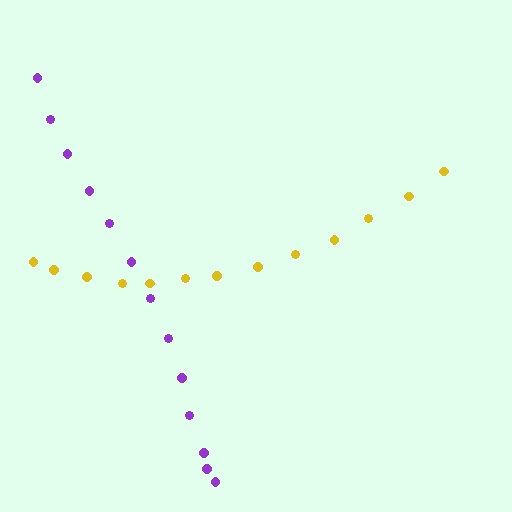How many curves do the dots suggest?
There are 2 distinct paths.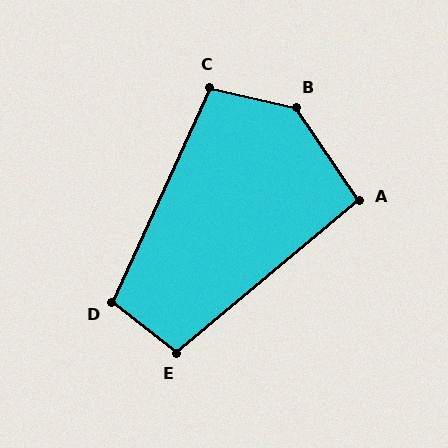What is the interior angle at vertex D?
Approximately 103 degrees (obtuse).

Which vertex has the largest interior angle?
B, at approximately 137 degrees.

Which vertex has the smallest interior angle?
A, at approximately 96 degrees.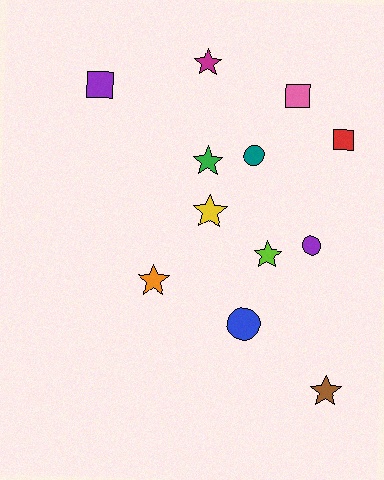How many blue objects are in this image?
There is 1 blue object.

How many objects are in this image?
There are 12 objects.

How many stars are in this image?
There are 6 stars.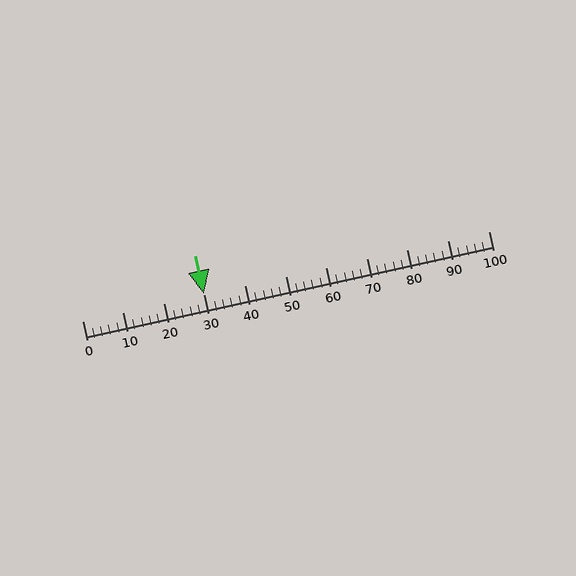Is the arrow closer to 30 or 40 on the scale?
The arrow is closer to 30.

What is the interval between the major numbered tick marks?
The major tick marks are spaced 10 units apart.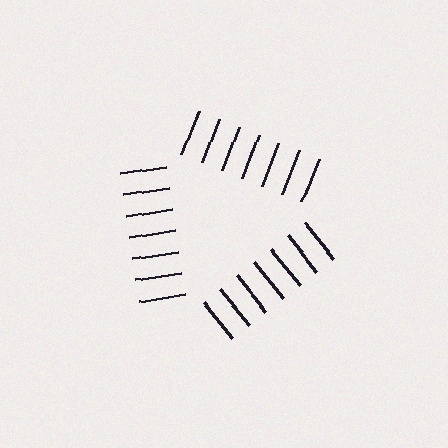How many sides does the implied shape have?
3 sides — the line-ends trace a triangle.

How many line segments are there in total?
21 — 7 along each of the 3 edges.